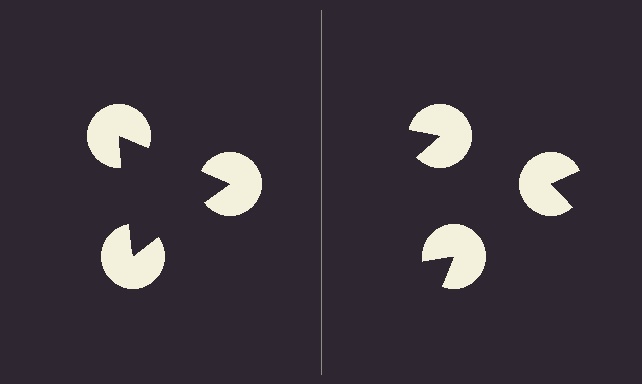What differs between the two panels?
The pac-man discs are positioned identically on both sides; only the wedge orientations differ. On the left they align to a triangle; on the right they are misaligned.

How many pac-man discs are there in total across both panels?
6 — 3 on each side.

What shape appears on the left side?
An illusory triangle.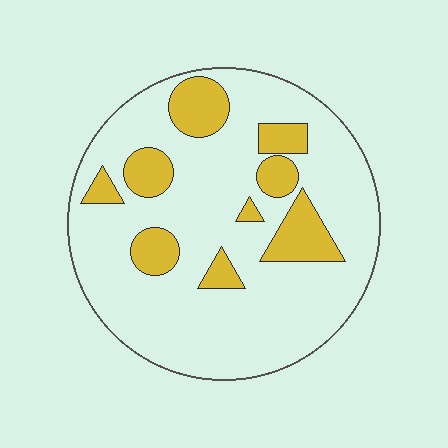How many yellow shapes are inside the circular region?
9.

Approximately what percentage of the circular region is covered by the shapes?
Approximately 20%.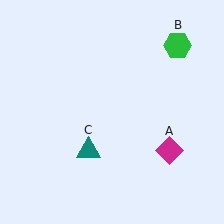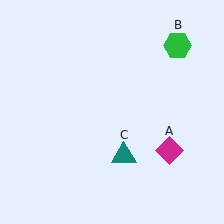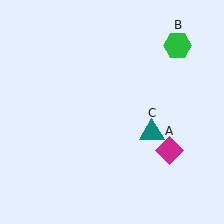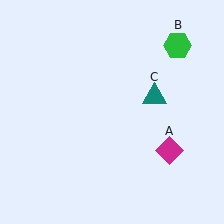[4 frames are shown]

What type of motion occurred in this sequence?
The teal triangle (object C) rotated counterclockwise around the center of the scene.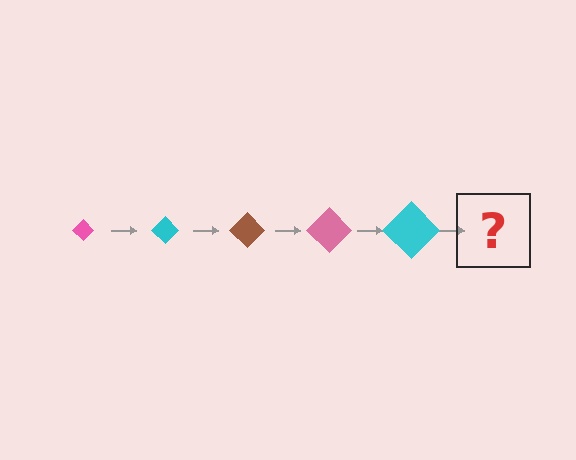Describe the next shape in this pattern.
It should be a brown diamond, larger than the previous one.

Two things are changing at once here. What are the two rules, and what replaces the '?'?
The two rules are that the diamond grows larger each step and the color cycles through pink, cyan, and brown. The '?' should be a brown diamond, larger than the previous one.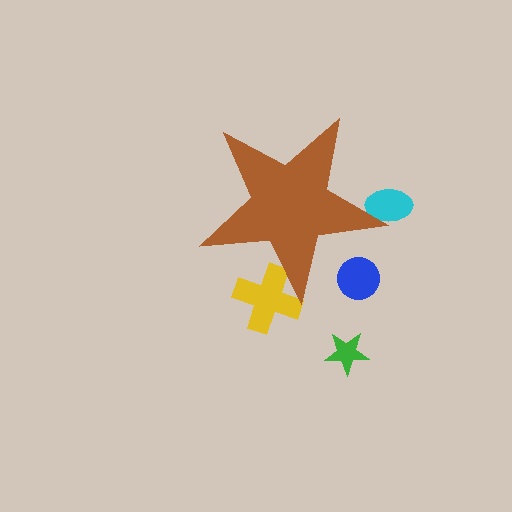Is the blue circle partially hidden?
Yes, the blue circle is partially hidden behind the brown star.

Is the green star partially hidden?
No, the green star is fully visible.